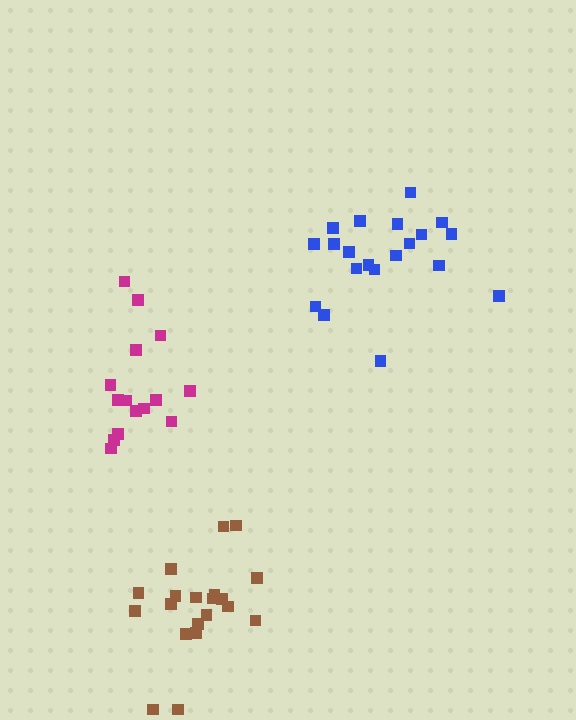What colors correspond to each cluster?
The clusters are colored: brown, magenta, blue.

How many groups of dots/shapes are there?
There are 3 groups.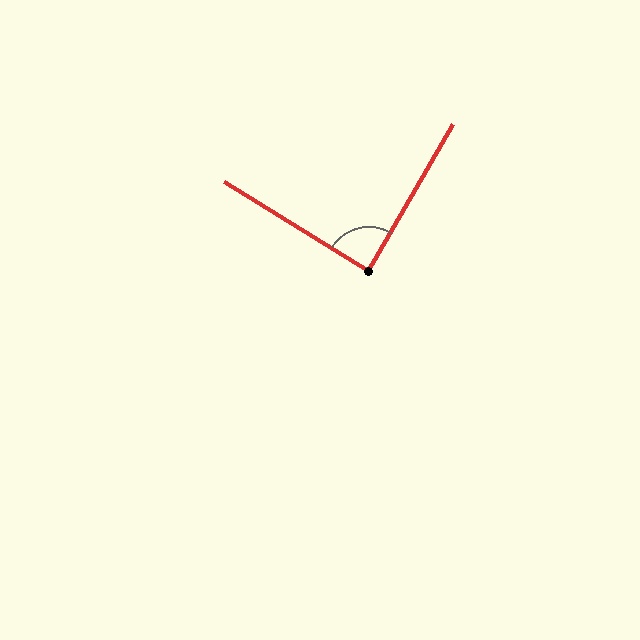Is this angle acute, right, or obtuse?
It is approximately a right angle.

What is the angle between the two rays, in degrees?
Approximately 88 degrees.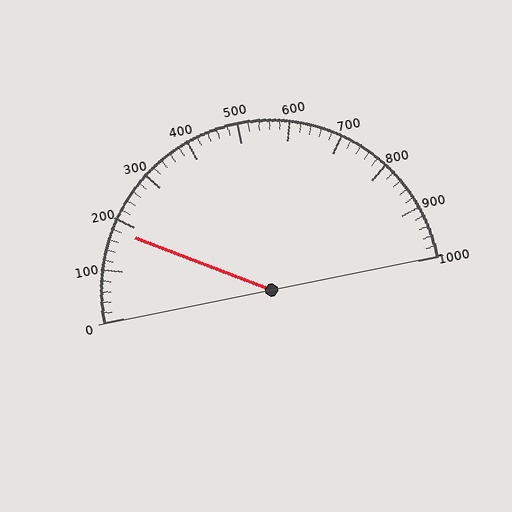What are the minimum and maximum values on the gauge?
The gauge ranges from 0 to 1000.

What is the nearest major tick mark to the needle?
The nearest major tick mark is 200.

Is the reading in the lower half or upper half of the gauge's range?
The reading is in the lower half of the range (0 to 1000).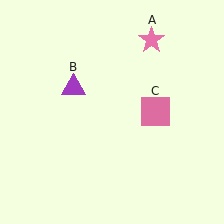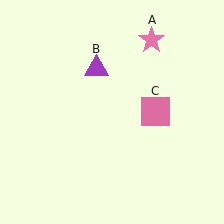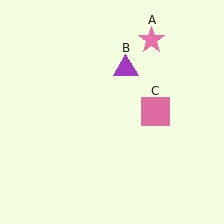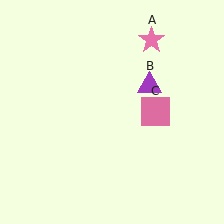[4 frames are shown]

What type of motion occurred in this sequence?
The purple triangle (object B) rotated clockwise around the center of the scene.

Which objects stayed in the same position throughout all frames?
Pink star (object A) and pink square (object C) remained stationary.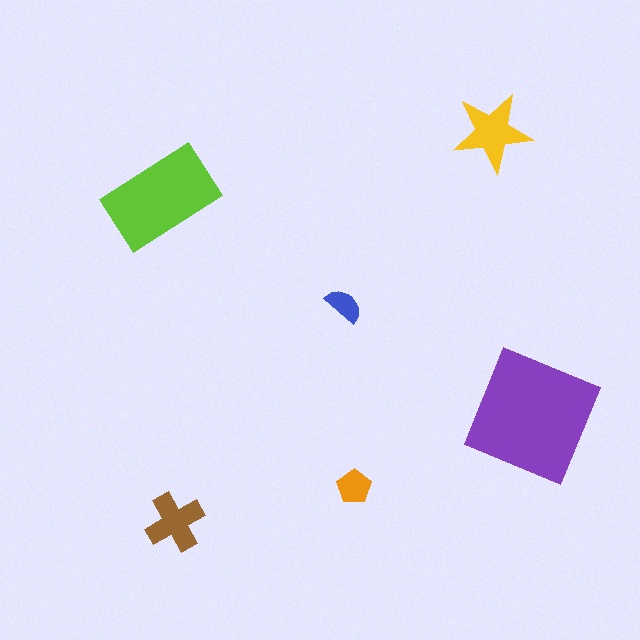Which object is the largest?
The purple square.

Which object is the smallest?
The blue semicircle.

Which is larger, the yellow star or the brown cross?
The yellow star.